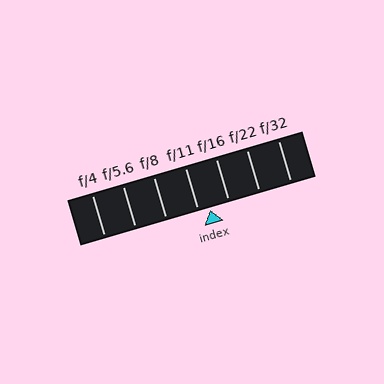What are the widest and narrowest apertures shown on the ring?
The widest aperture shown is f/4 and the narrowest is f/32.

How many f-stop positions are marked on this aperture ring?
There are 7 f-stop positions marked.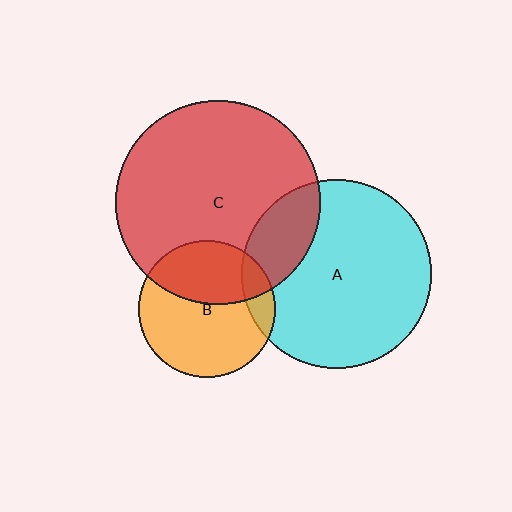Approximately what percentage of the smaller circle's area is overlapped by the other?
Approximately 40%.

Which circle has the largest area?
Circle C (red).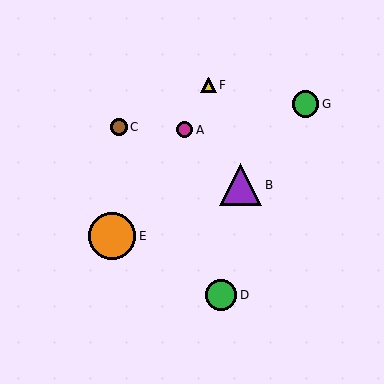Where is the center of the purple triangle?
The center of the purple triangle is at (241, 185).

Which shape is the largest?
The orange circle (labeled E) is the largest.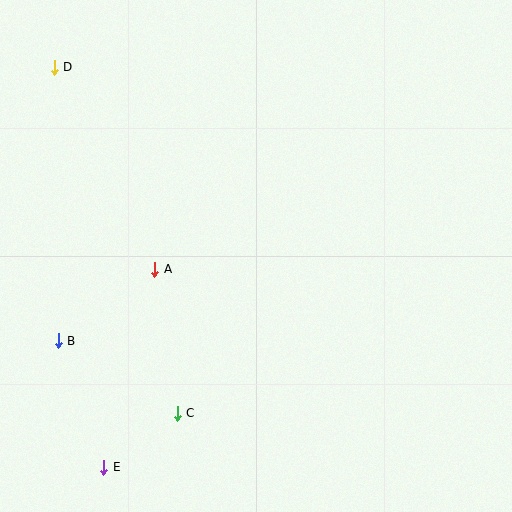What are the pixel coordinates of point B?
Point B is at (58, 341).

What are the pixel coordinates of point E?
Point E is at (104, 467).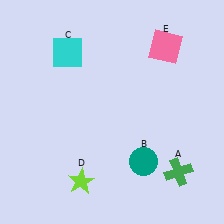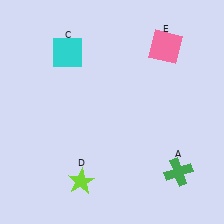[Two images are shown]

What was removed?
The teal circle (B) was removed in Image 2.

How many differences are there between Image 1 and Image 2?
There is 1 difference between the two images.